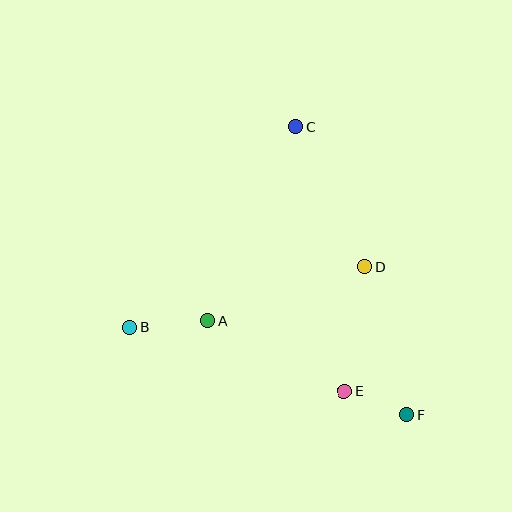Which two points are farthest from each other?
Points C and F are farthest from each other.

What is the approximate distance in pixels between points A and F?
The distance between A and F is approximately 220 pixels.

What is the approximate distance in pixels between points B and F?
The distance between B and F is approximately 291 pixels.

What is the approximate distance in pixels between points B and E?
The distance between B and E is approximately 224 pixels.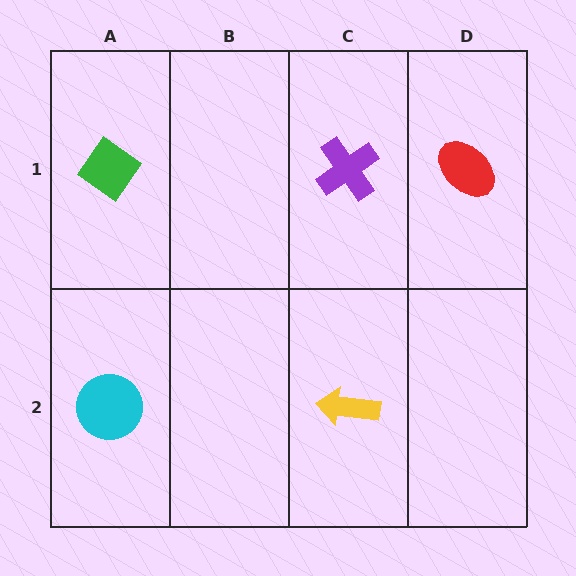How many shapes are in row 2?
2 shapes.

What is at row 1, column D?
A red ellipse.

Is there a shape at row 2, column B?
No, that cell is empty.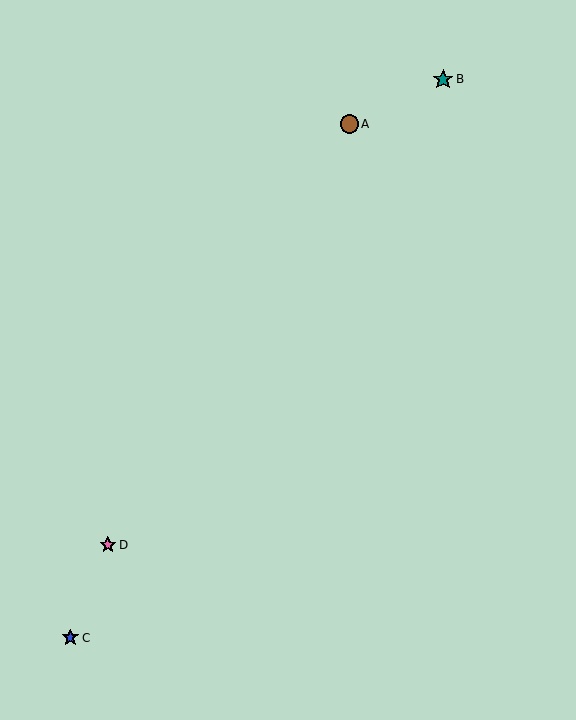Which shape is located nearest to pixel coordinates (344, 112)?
The brown circle (labeled A) at (349, 124) is nearest to that location.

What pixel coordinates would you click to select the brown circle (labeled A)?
Click at (349, 124) to select the brown circle A.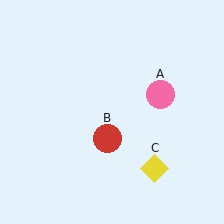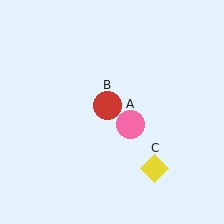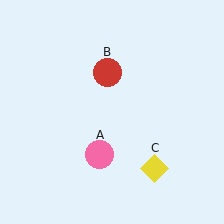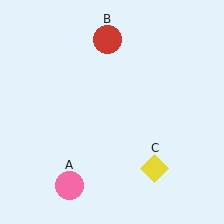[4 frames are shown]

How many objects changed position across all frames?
2 objects changed position: pink circle (object A), red circle (object B).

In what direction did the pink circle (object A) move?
The pink circle (object A) moved down and to the left.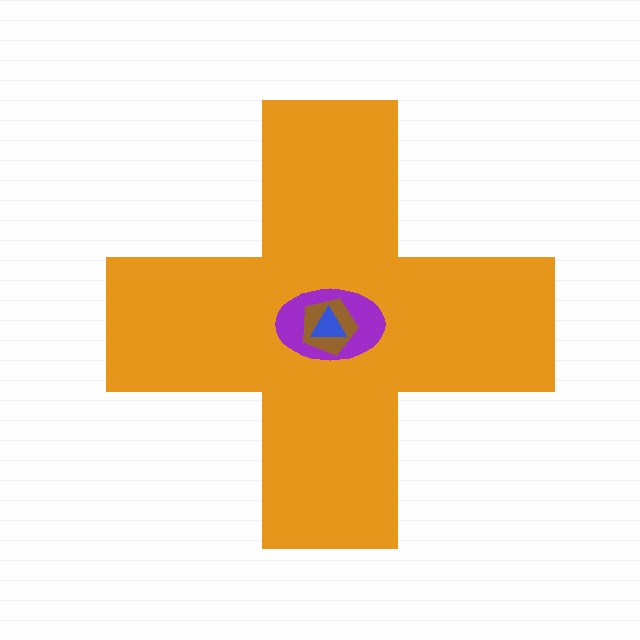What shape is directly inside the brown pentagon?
The blue triangle.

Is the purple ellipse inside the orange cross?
Yes.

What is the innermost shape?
The blue triangle.